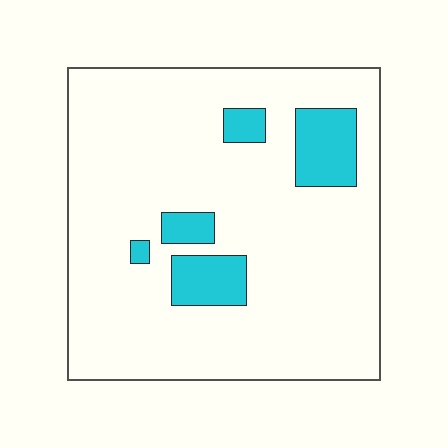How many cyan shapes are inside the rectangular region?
5.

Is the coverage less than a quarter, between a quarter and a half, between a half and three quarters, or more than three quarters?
Less than a quarter.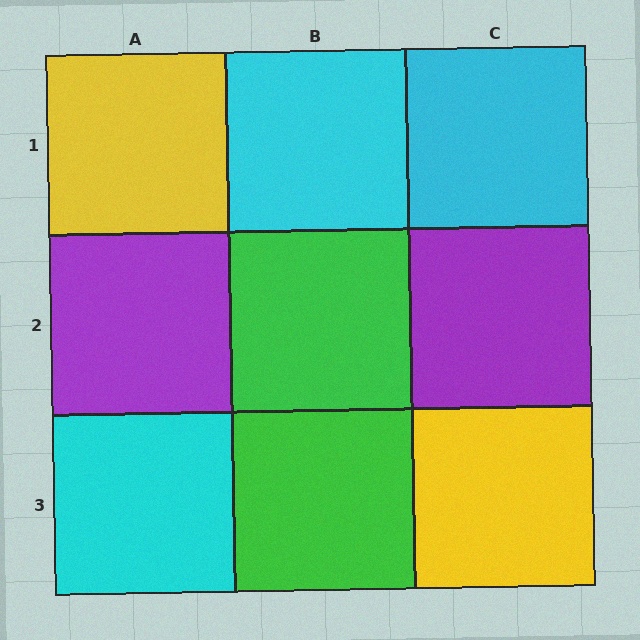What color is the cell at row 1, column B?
Cyan.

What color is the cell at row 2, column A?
Purple.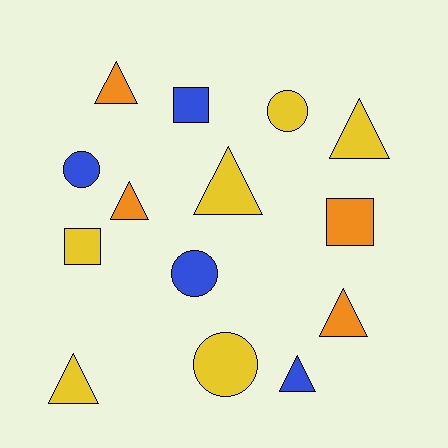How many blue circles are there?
There are 2 blue circles.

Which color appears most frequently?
Yellow, with 6 objects.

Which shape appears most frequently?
Triangle, with 7 objects.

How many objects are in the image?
There are 14 objects.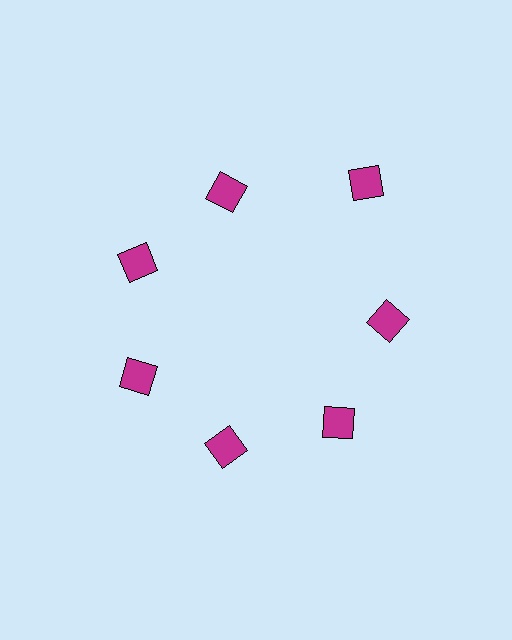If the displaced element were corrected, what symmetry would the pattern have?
It would have 7-fold rotational symmetry — the pattern would map onto itself every 51 degrees.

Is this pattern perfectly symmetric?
No. The 7 magenta squares are arranged in a ring, but one element near the 1 o'clock position is pushed outward from the center, breaking the 7-fold rotational symmetry.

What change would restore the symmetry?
The symmetry would be restored by moving it inward, back onto the ring so that all 7 squares sit at equal angles and equal distance from the center.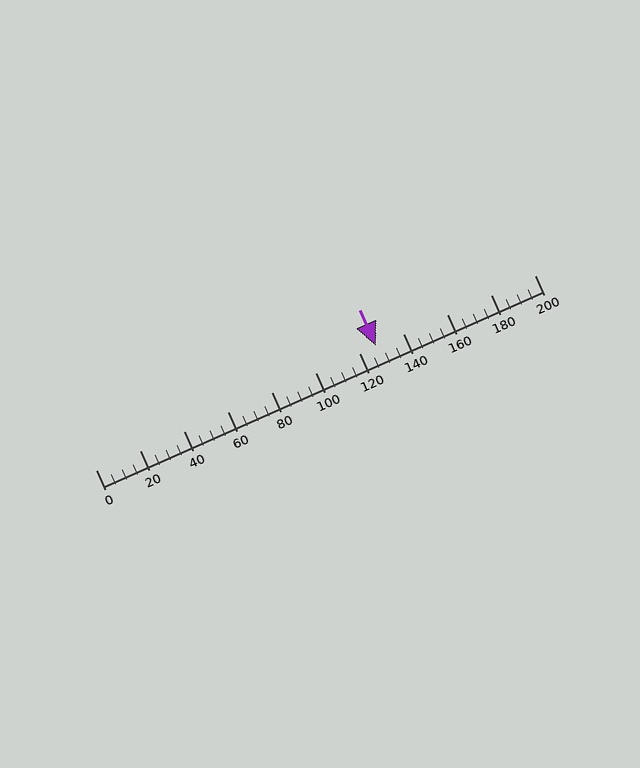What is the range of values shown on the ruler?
The ruler shows values from 0 to 200.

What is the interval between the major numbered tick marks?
The major tick marks are spaced 20 units apart.